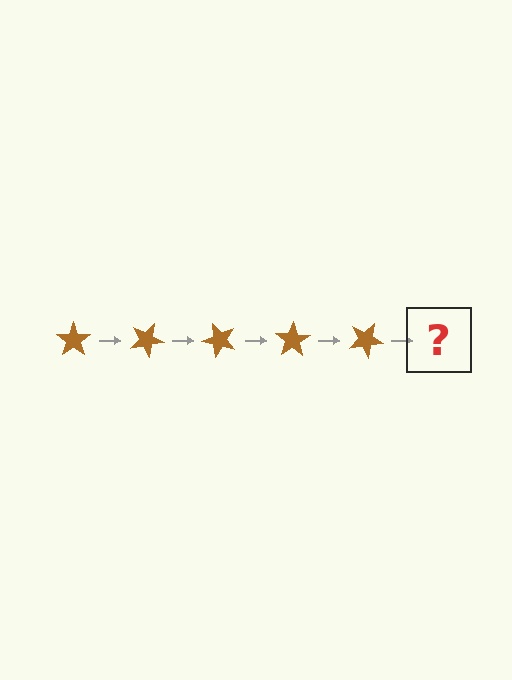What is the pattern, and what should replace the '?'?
The pattern is that the star rotates 25 degrees each step. The '?' should be a brown star rotated 125 degrees.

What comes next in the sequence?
The next element should be a brown star rotated 125 degrees.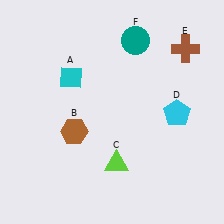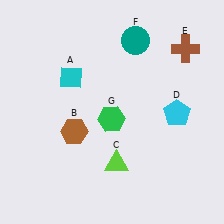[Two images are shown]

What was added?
A green hexagon (G) was added in Image 2.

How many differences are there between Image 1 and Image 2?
There is 1 difference between the two images.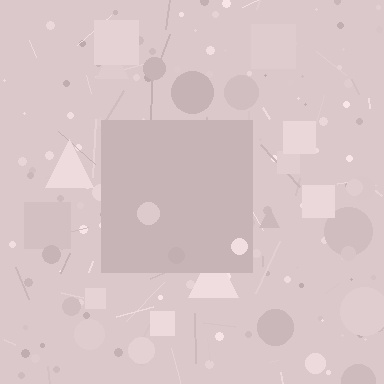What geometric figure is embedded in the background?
A square is embedded in the background.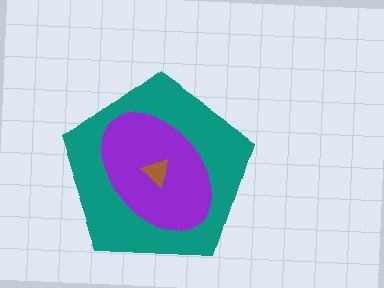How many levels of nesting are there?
3.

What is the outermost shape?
The teal pentagon.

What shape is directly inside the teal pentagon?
The purple ellipse.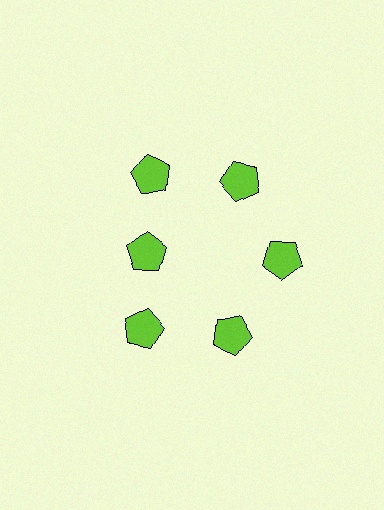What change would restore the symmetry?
The symmetry would be restored by moving it outward, back onto the ring so that all 6 pentagons sit at equal angles and equal distance from the center.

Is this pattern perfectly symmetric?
No. The 6 lime pentagons are arranged in a ring, but one element near the 9 o'clock position is pulled inward toward the center, breaking the 6-fold rotational symmetry.